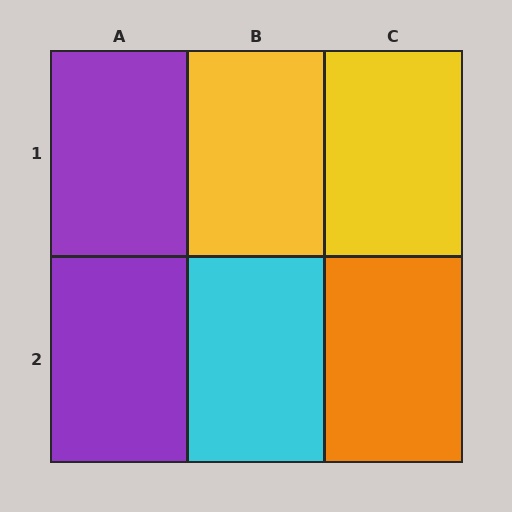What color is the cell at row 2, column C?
Orange.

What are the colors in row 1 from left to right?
Purple, yellow, yellow.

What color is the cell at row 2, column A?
Purple.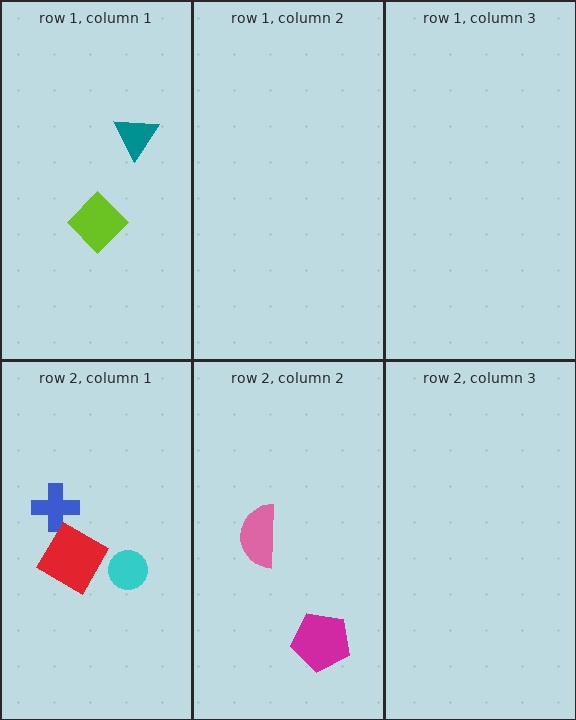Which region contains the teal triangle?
The row 1, column 1 region.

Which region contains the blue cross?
The row 2, column 1 region.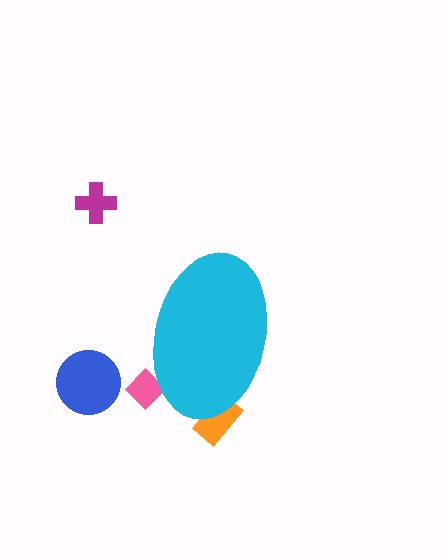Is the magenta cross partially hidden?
No, the magenta cross is fully visible.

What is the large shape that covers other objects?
A cyan ellipse.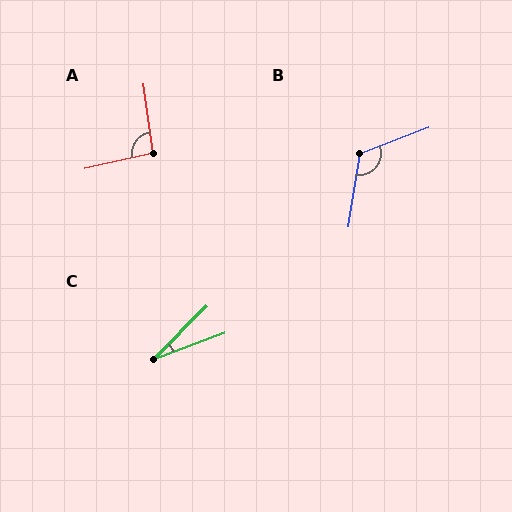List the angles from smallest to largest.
C (25°), A (95°), B (119°).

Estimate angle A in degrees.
Approximately 95 degrees.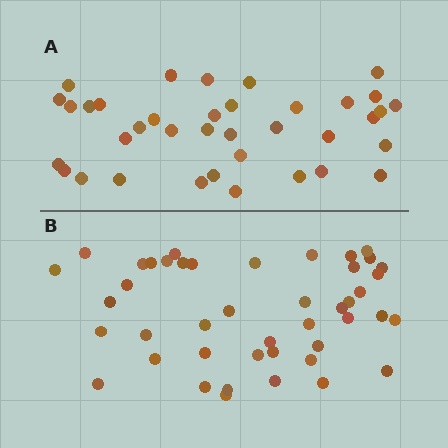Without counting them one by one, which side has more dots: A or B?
Region B (the bottom region) has more dots.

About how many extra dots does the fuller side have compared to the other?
Region B has roughly 8 or so more dots than region A.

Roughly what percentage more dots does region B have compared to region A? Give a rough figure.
About 20% more.